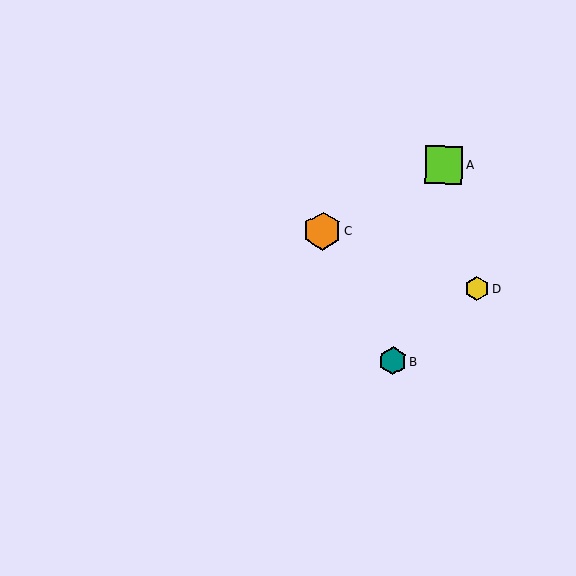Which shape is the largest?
The orange hexagon (labeled C) is the largest.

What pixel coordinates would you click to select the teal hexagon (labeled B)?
Click at (393, 361) to select the teal hexagon B.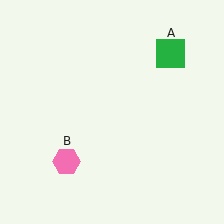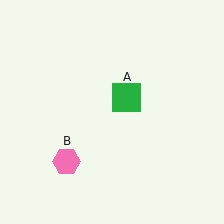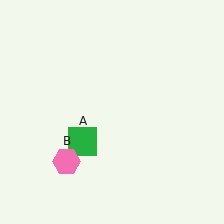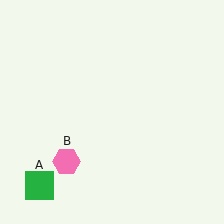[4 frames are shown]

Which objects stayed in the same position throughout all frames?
Pink hexagon (object B) remained stationary.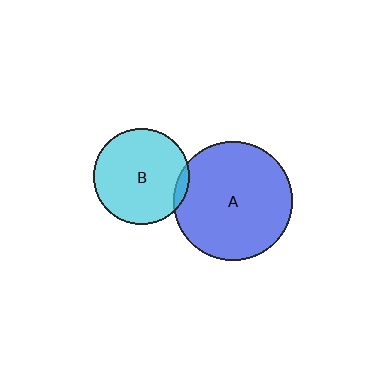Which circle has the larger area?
Circle A (blue).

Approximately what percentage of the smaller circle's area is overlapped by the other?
Approximately 5%.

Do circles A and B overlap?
Yes.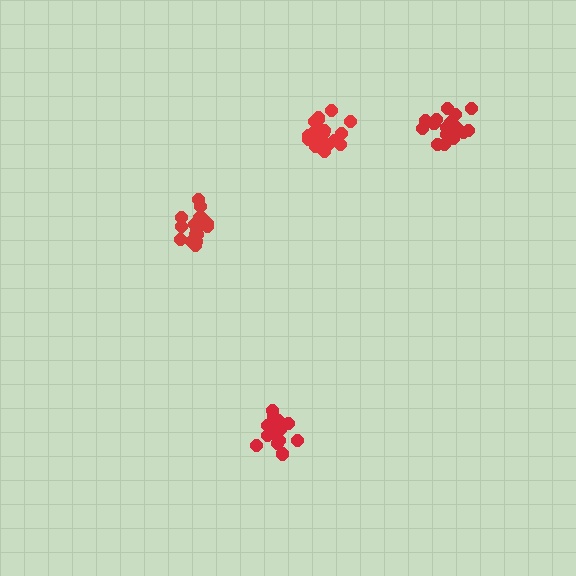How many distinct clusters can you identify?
There are 4 distinct clusters.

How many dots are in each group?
Group 1: 20 dots, Group 2: 19 dots, Group 3: 18 dots, Group 4: 19 dots (76 total).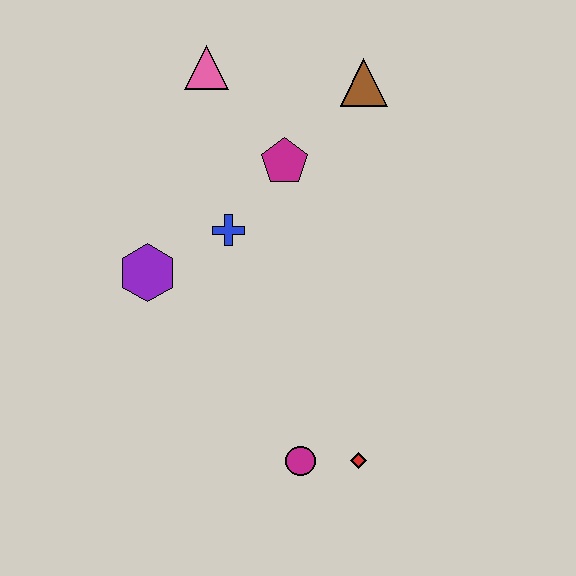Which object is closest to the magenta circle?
The red diamond is closest to the magenta circle.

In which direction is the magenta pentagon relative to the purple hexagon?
The magenta pentagon is to the right of the purple hexagon.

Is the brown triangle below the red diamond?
No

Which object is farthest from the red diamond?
The pink triangle is farthest from the red diamond.